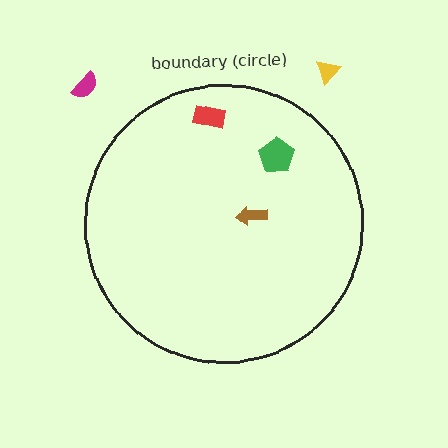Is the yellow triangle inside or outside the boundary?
Outside.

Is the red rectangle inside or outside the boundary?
Inside.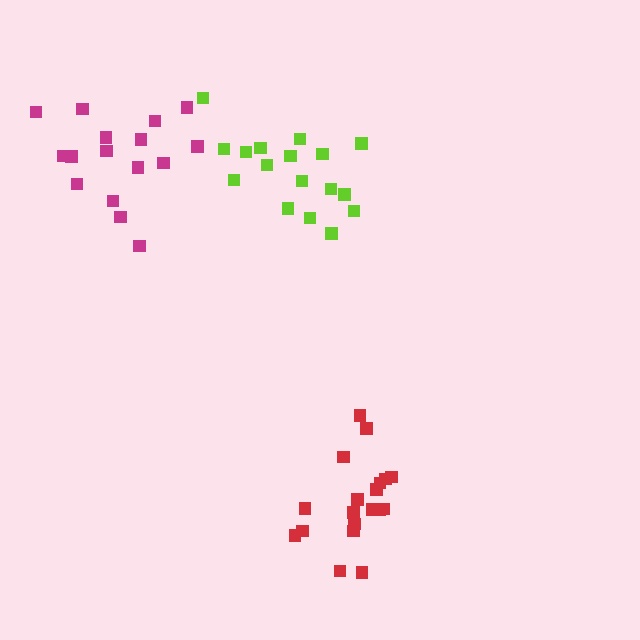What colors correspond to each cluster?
The clusters are colored: magenta, red, lime.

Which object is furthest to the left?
The magenta cluster is leftmost.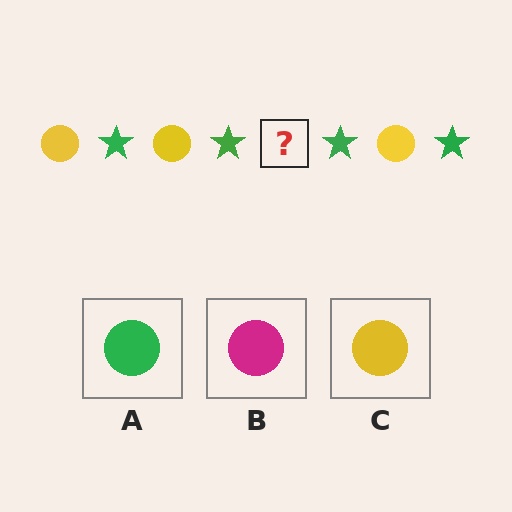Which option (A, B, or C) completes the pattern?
C.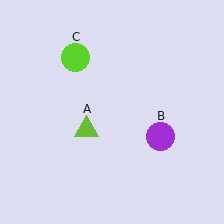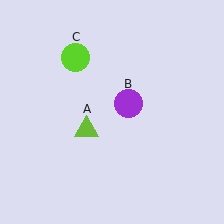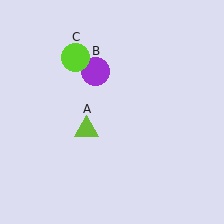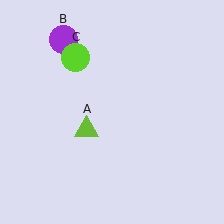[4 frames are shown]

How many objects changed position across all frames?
1 object changed position: purple circle (object B).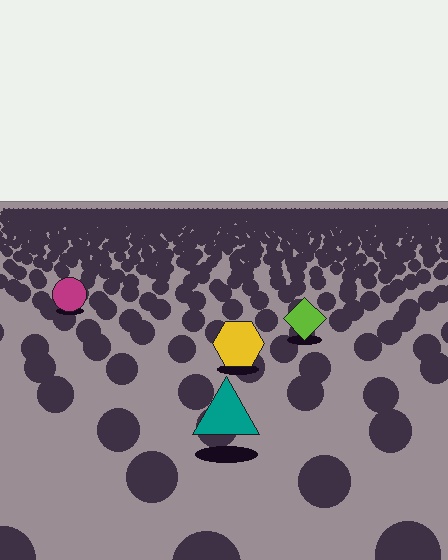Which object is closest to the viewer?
The teal triangle is closest. The texture marks near it are larger and more spread out.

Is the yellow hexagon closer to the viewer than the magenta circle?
Yes. The yellow hexagon is closer — you can tell from the texture gradient: the ground texture is coarser near it.